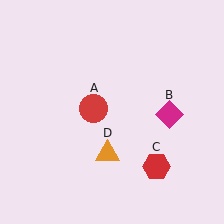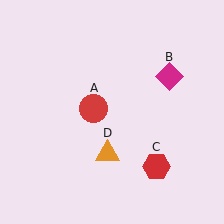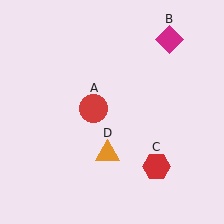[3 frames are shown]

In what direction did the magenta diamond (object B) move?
The magenta diamond (object B) moved up.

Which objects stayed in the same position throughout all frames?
Red circle (object A) and red hexagon (object C) and orange triangle (object D) remained stationary.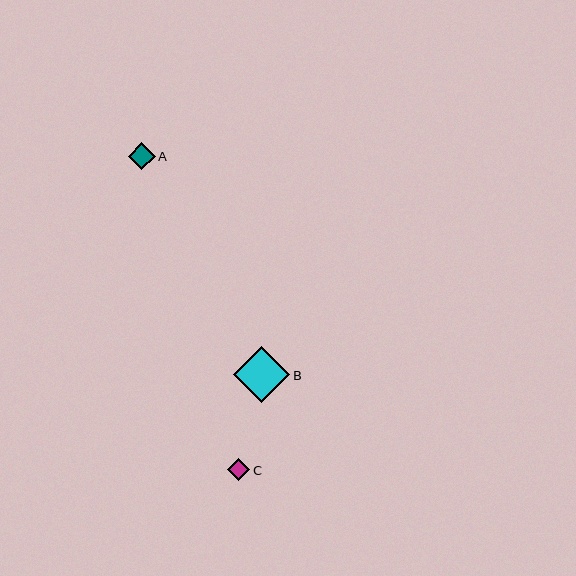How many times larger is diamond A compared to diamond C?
Diamond A is approximately 1.2 times the size of diamond C.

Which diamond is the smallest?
Diamond C is the smallest with a size of approximately 22 pixels.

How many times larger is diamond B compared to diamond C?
Diamond B is approximately 2.6 times the size of diamond C.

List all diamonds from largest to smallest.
From largest to smallest: B, A, C.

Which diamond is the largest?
Diamond B is the largest with a size of approximately 56 pixels.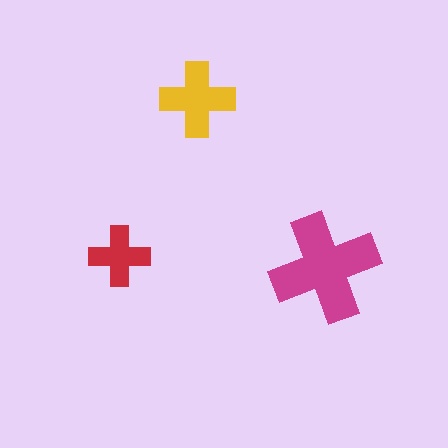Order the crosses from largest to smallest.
the magenta one, the yellow one, the red one.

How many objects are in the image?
There are 3 objects in the image.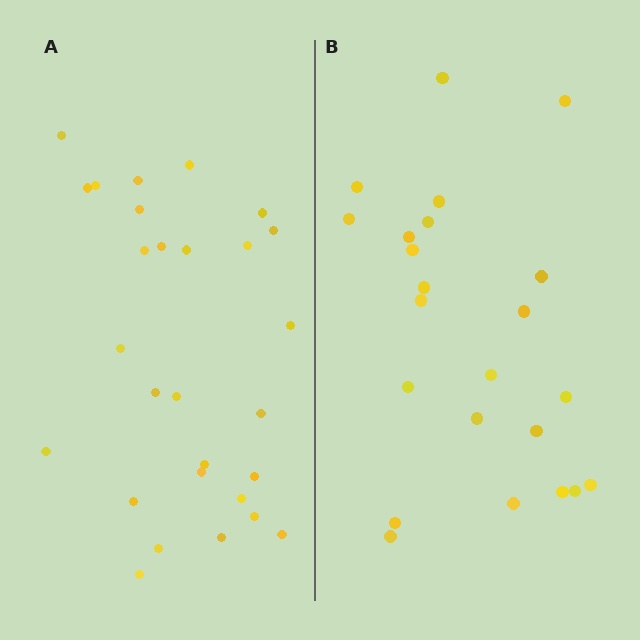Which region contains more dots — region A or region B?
Region A (the left region) has more dots.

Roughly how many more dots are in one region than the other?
Region A has about 5 more dots than region B.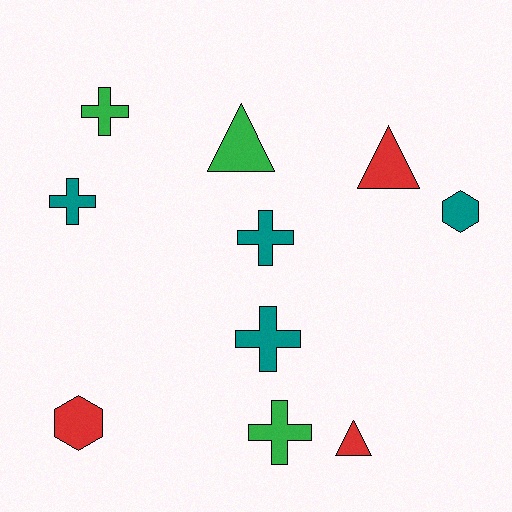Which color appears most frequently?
Teal, with 4 objects.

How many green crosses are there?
There are 2 green crosses.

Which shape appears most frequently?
Cross, with 5 objects.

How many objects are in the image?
There are 10 objects.